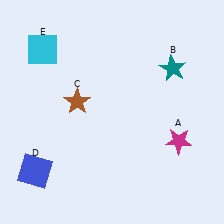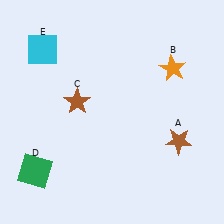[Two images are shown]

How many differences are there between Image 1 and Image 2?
There are 3 differences between the two images.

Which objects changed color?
A changed from magenta to brown. B changed from teal to orange. D changed from blue to green.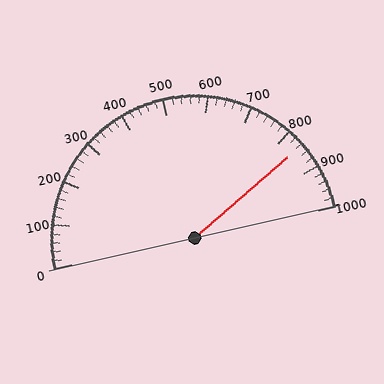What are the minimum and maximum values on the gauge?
The gauge ranges from 0 to 1000.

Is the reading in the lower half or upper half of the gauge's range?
The reading is in the upper half of the range (0 to 1000).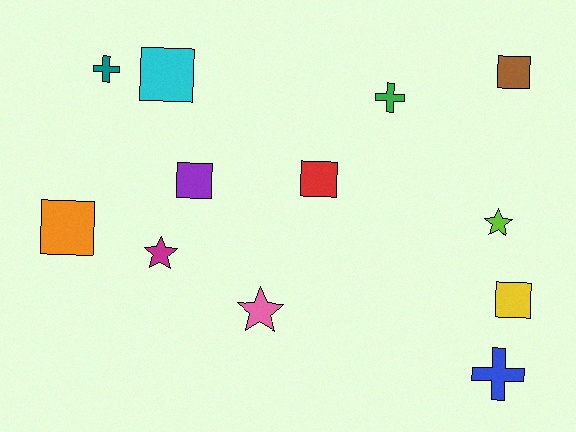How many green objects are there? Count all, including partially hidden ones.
There is 1 green object.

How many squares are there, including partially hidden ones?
There are 6 squares.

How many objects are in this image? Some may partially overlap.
There are 12 objects.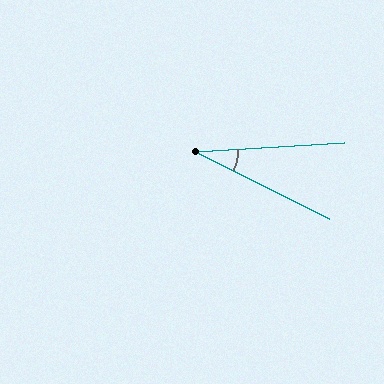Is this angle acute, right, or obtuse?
It is acute.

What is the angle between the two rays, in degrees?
Approximately 30 degrees.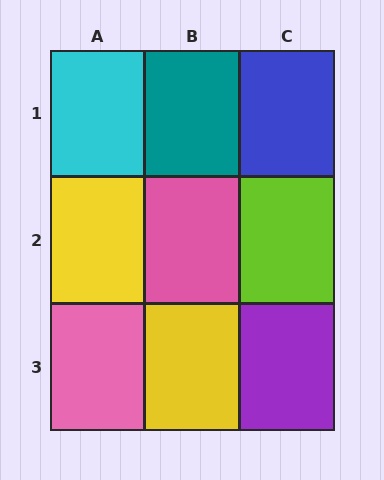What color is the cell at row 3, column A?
Pink.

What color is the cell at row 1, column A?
Cyan.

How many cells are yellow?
2 cells are yellow.